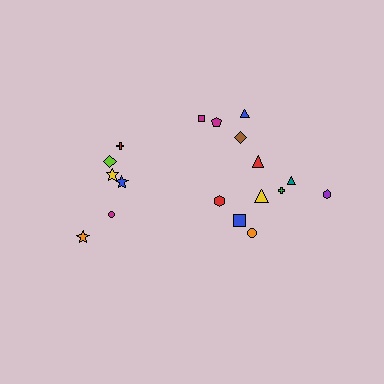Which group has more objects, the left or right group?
The right group.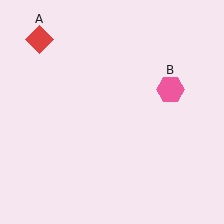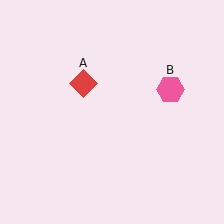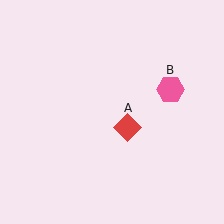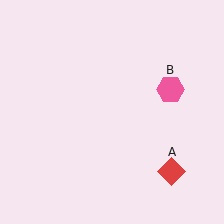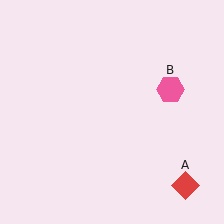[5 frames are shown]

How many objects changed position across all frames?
1 object changed position: red diamond (object A).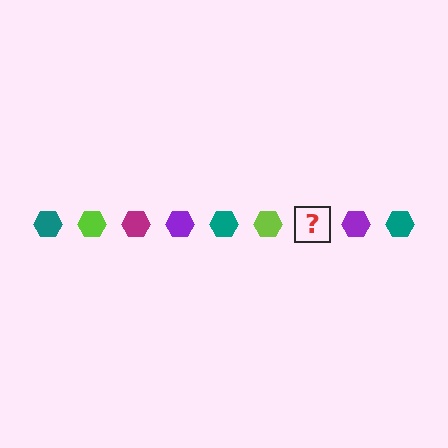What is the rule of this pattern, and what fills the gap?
The rule is that the pattern cycles through teal, lime, magenta, purple hexagons. The gap should be filled with a magenta hexagon.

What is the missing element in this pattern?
The missing element is a magenta hexagon.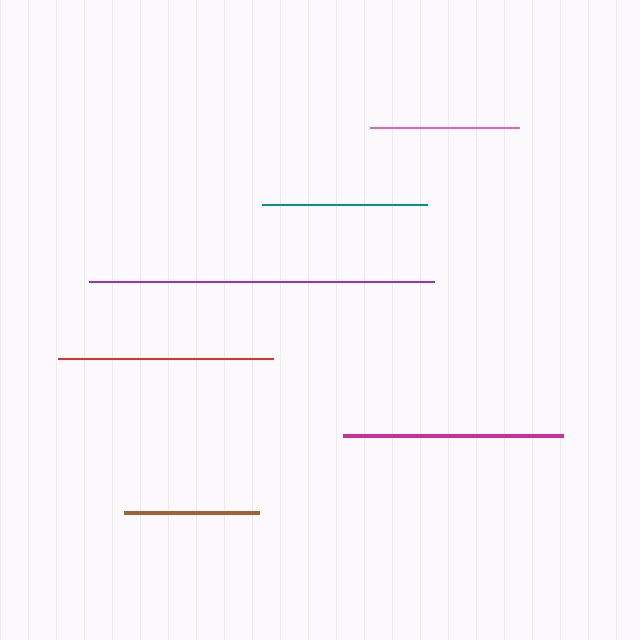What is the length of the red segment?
The red segment is approximately 216 pixels long.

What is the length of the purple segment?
The purple segment is approximately 345 pixels long.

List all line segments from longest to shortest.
From longest to shortest: purple, magenta, red, teal, pink, brown.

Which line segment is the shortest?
The brown line is the shortest at approximately 135 pixels.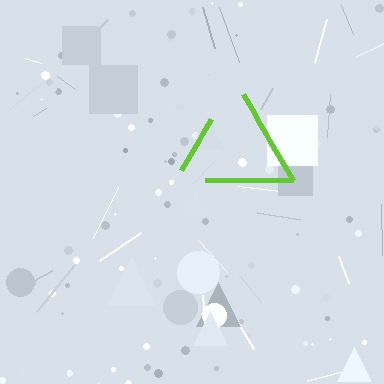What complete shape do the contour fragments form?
The contour fragments form a triangle.